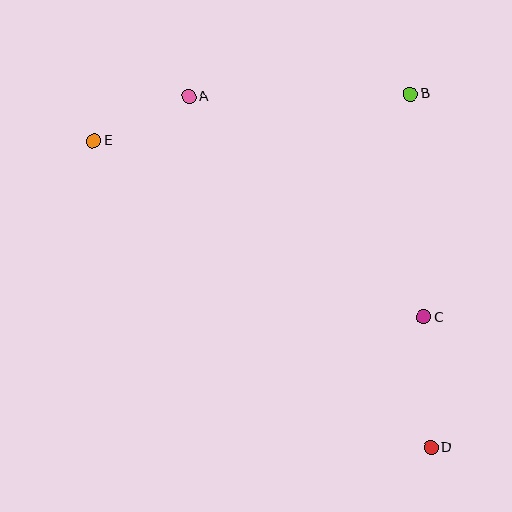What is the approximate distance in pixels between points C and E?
The distance between C and E is approximately 374 pixels.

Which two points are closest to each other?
Points A and E are closest to each other.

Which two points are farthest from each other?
Points D and E are farthest from each other.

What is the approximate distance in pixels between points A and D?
The distance between A and D is approximately 427 pixels.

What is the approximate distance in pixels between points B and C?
The distance between B and C is approximately 224 pixels.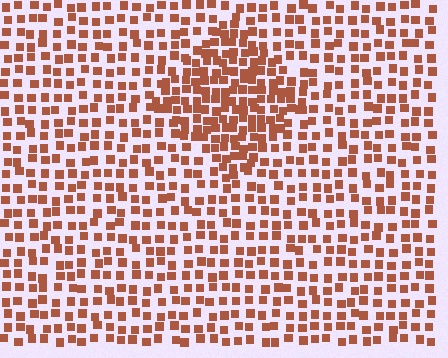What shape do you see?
I see a diamond.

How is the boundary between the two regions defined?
The boundary is defined by a change in element density (approximately 1.8x ratio). All elements are the same color, size, and shape.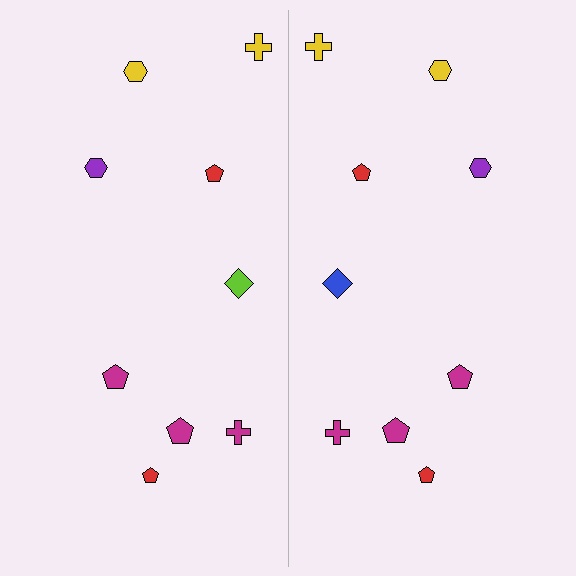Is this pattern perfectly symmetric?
No, the pattern is not perfectly symmetric. The blue diamond on the right side breaks the symmetry — its mirror counterpart is lime.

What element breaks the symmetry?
The blue diamond on the right side breaks the symmetry — its mirror counterpart is lime.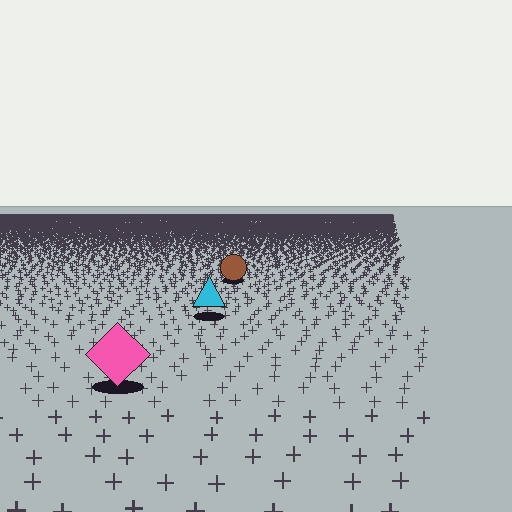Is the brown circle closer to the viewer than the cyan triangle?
No. The cyan triangle is closer — you can tell from the texture gradient: the ground texture is coarser near it.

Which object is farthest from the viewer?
The brown circle is farthest from the viewer. It appears smaller and the ground texture around it is denser.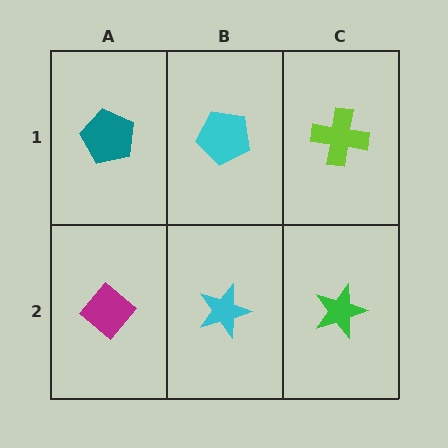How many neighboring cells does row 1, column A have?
2.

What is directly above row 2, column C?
A lime cross.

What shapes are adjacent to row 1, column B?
A cyan star (row 2, column B), a teal pentagon (row 1, column A), a lime cross (row 1, column C).